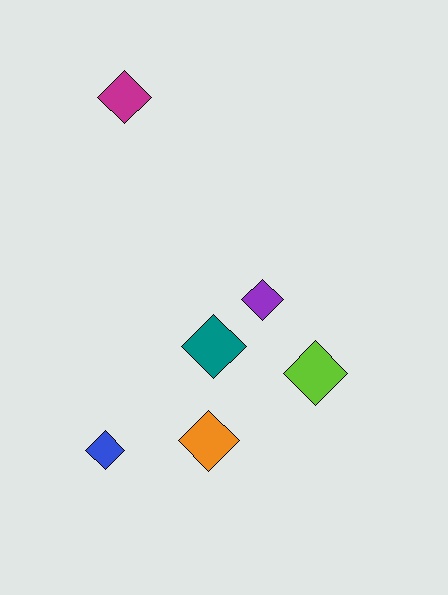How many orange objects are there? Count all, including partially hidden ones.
There is 1 orange object.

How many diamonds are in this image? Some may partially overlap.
There are 6 diamonds.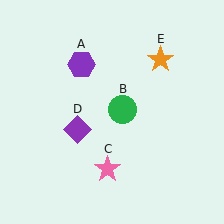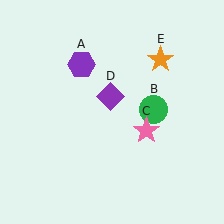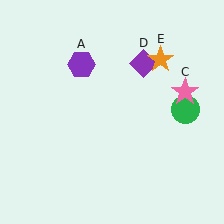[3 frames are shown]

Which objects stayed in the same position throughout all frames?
Purple hexagon (object A) and orange star (object E) remained stationary.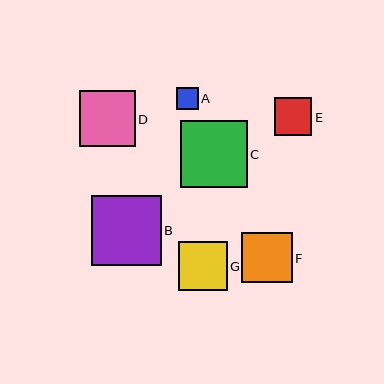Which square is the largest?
Square B is the largest with a size of approximately 70 pixels.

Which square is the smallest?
Square A is the smallest with a size of approximately 22 pixels.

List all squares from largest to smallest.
From largest to smallest: B, C, D, F, G, E, A.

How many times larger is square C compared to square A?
Square C is approximately 3.1 times the size of square A.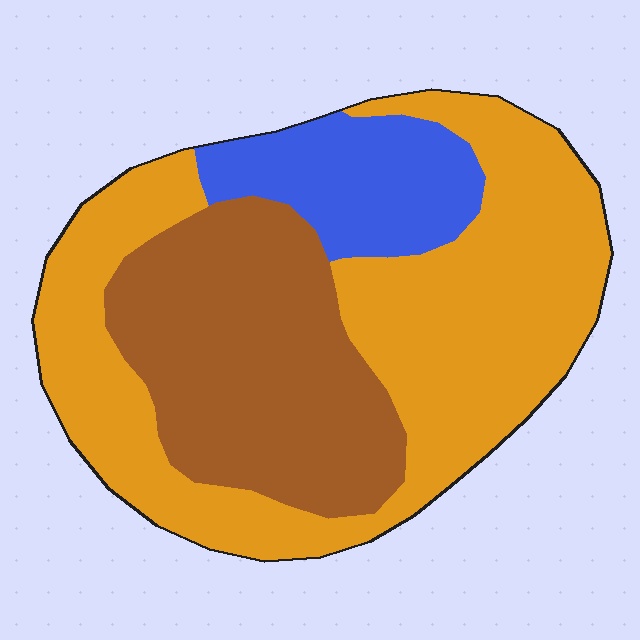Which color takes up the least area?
Blue, at roughly 15%.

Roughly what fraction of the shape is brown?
Brown takes up between a quarter and a half of the shape.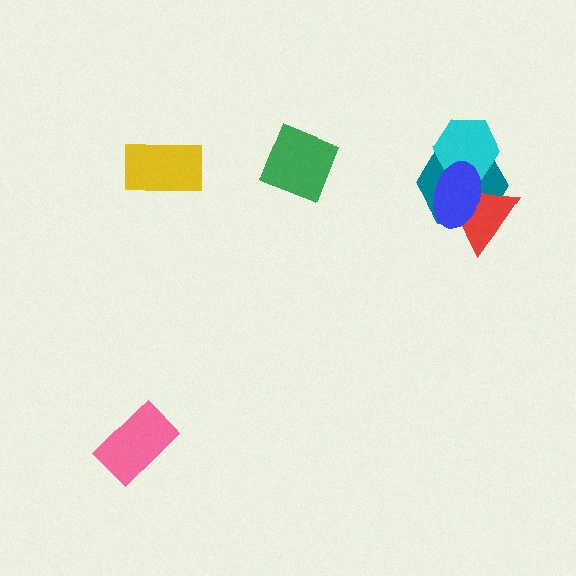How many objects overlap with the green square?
0 objects overlap with the green square.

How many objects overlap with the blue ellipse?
3 objects overlap with the blue ellipse.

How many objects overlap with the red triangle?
3 objects overlap with the red triangle.